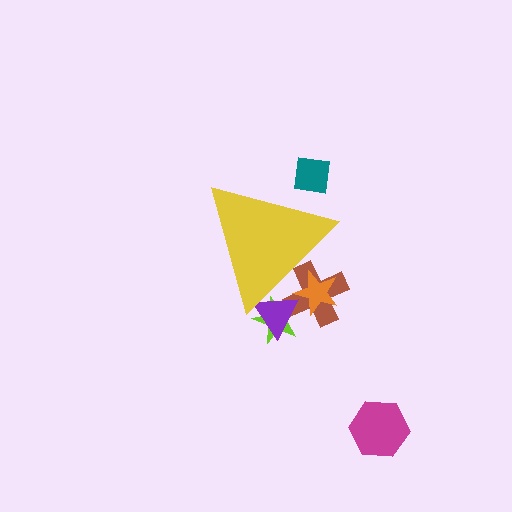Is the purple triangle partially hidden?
Yes, the purple triangle is partially hidden behind the yellow triangle.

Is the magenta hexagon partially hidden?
No, the magenta hexagon is fully visible.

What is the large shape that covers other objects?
A yellow triangle.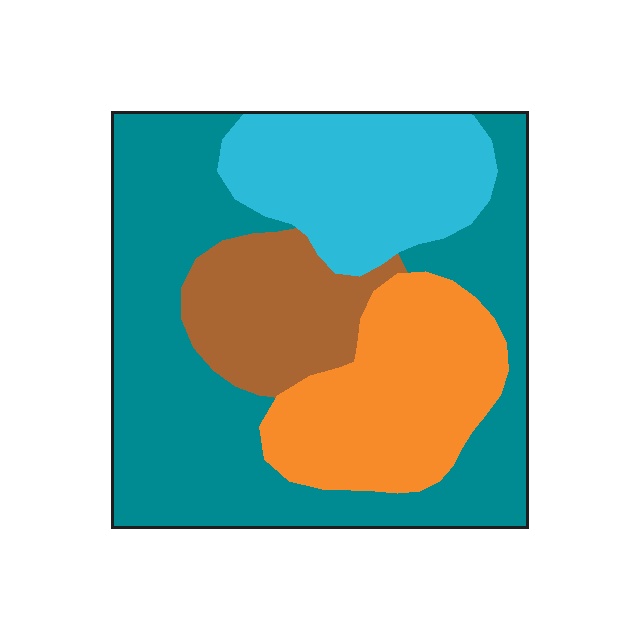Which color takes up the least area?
Brown, at roughly 15%.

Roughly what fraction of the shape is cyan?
Cyan takes up less than a quarter of the shape.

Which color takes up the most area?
Teal, at roughly 45%.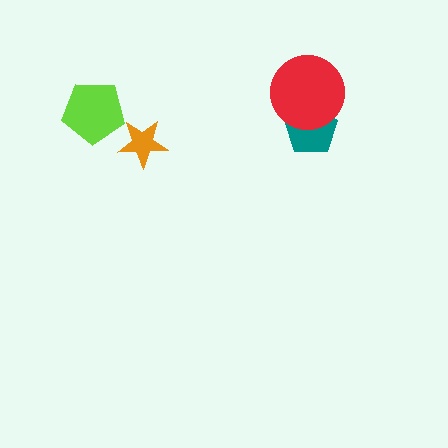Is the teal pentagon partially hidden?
Yes, it is partially covered by another shape.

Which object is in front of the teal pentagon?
The red circle is in front of the teal pentagon.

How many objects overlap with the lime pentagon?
0 objects overlap with the lime pentagon.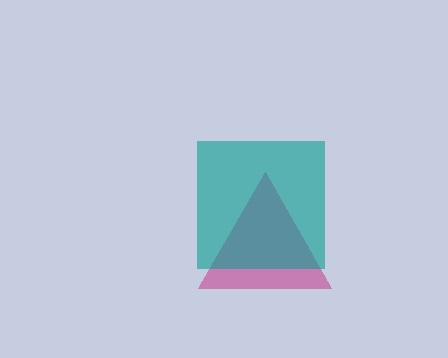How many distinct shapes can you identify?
There are 2 distinct shapes: a magenta triangle, a teal square.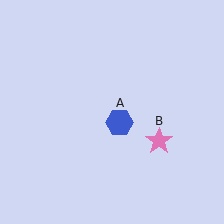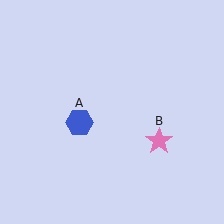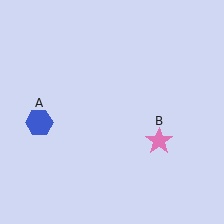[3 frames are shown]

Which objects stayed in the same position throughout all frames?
Pink star (object B) remained stationary.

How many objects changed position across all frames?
1 object changed position: blue hexagon (object A).